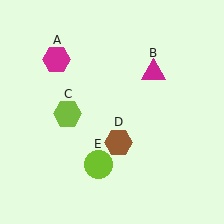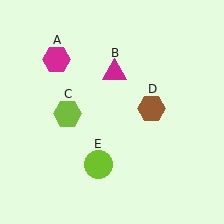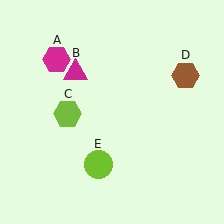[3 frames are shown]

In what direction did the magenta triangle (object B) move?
The magenta triangle (object B) moved left.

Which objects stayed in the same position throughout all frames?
Magenta hexagon (object A) and lime hexagon (object C) and lime circle (object E) remained stationary.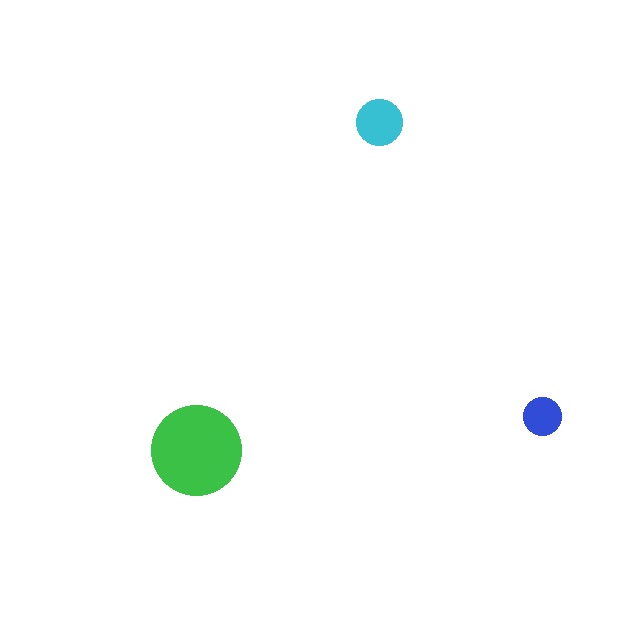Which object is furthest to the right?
The blue circle is rightmost.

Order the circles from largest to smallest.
the green one, the cyan one, the blue one.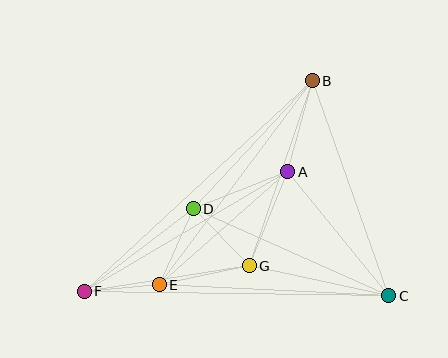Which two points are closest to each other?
Points E and F are closest to each other.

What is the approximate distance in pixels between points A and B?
The distance between A and B is approximately 94 pixels.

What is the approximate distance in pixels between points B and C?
The distance between B and C is approximately 228 pixels.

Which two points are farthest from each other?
Points B and F are farthest from each other.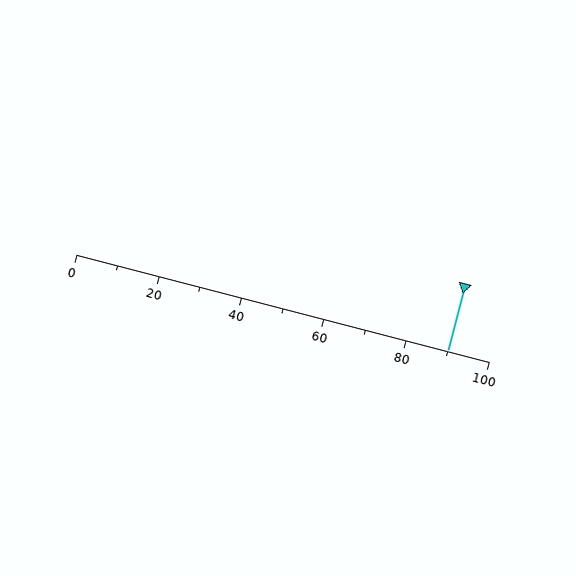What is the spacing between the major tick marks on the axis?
The major ticks are spaced 20 apart.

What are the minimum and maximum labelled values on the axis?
The axis runs from 0 to 100.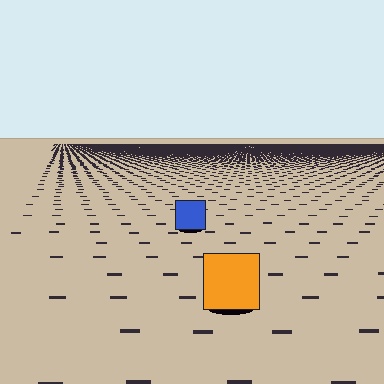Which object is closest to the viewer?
The orange square is closest. The texture marks near it are larger and more spread out.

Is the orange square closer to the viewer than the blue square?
Yes. The orange square is closer — you can tell from the texture gradient: the ground texture is coarser near it.